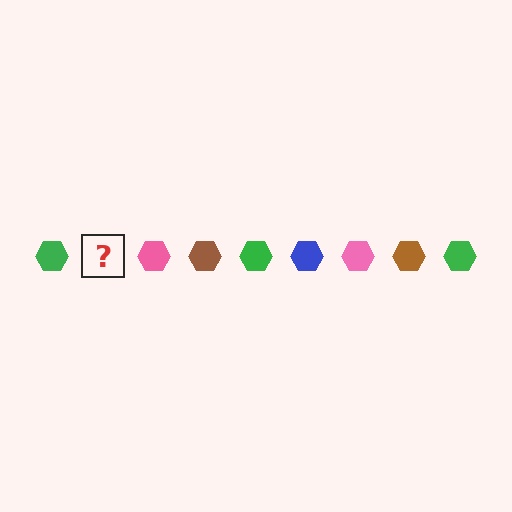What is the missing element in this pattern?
The missing element is a blue hexagon.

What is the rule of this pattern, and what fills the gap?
The rule is that the pattern cycles through green, blue, pink, brown hexagons. The gap should be filled with a blue hexagon.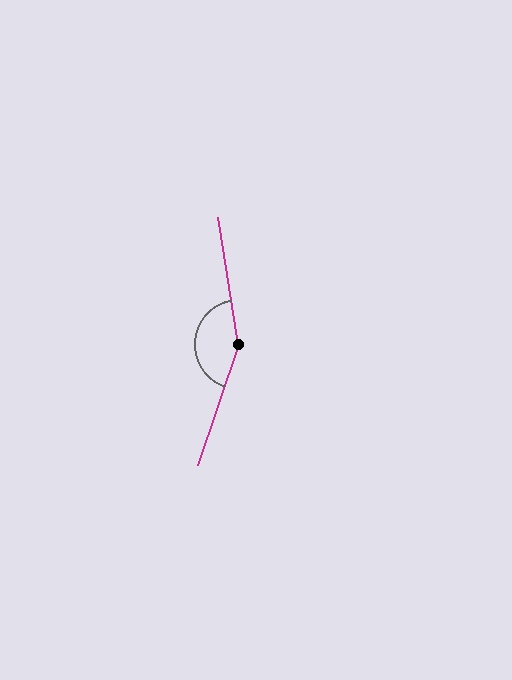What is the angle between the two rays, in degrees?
Approximately 152 degrees.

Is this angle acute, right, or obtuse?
It is obtuse.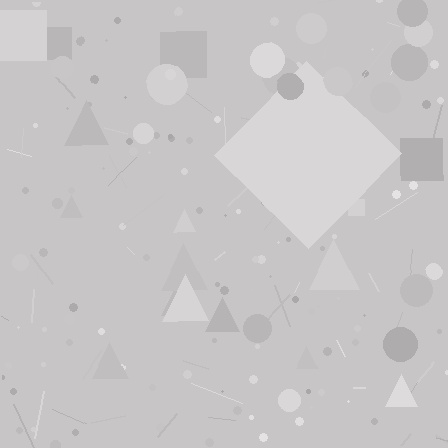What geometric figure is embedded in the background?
A diamond is embedded in the background.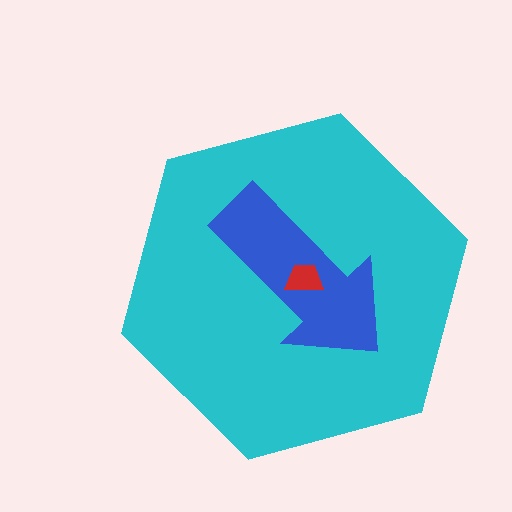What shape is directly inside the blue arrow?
The red trapezoid.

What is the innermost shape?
The red trapezoid.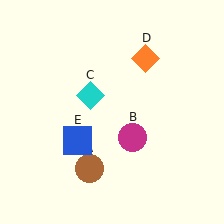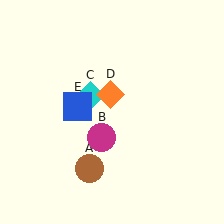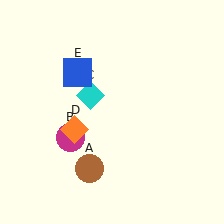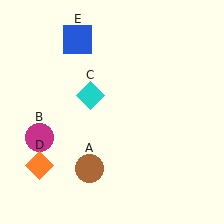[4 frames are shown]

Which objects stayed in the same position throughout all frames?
Brown circle (object A) and cyan diamond (object C) remained stationary.